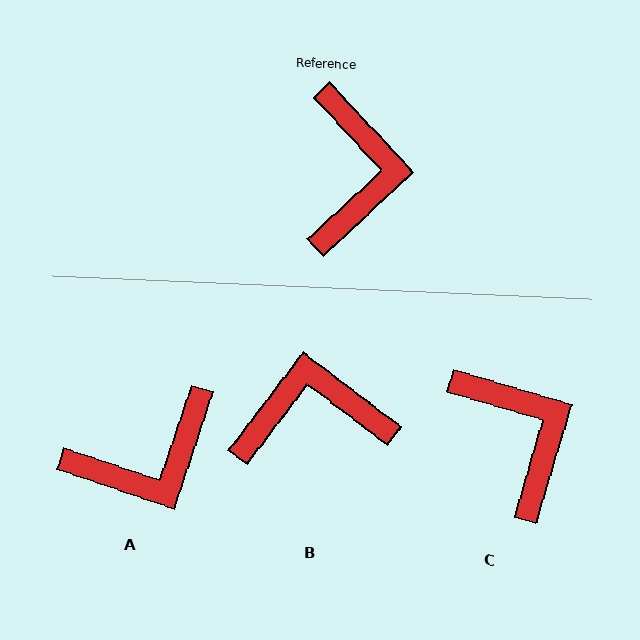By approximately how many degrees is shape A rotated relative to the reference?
Approximately 61 degrees clockwise.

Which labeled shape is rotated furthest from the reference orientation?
B, about 100 degrees away.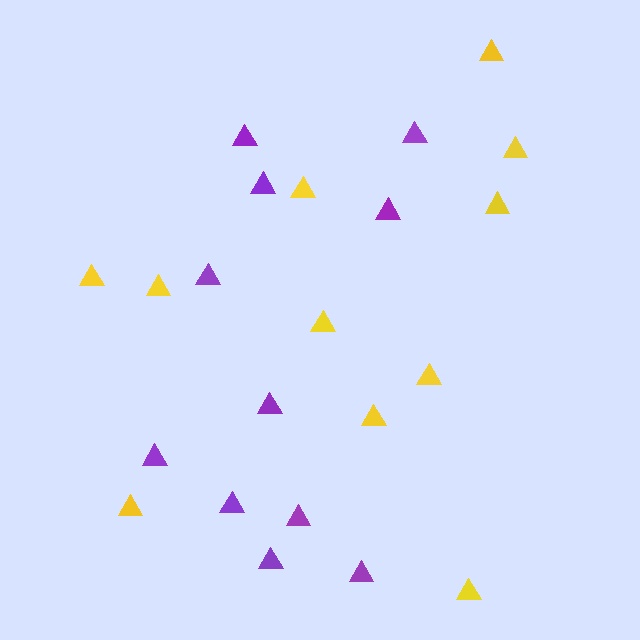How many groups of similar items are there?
There are 2 groups: one group of purple triangles (11) and one group of yellow triangles (11).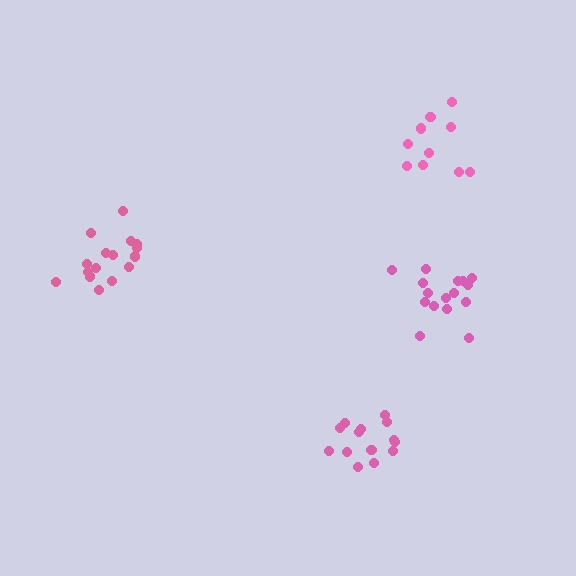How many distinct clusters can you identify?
There are 4 distinct clusters.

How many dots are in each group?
Group 1: 10 dots, Group 2: 16 dots, Group 3: 14 dots, Group 4: 16 dots (56 total).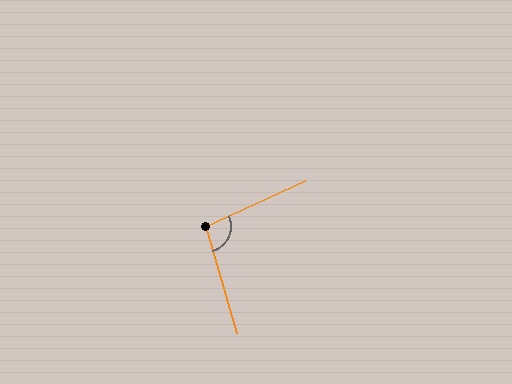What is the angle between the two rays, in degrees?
Approximately 99 degrees.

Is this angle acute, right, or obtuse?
It is obtuse.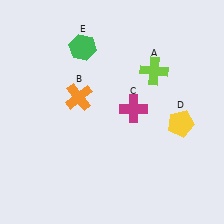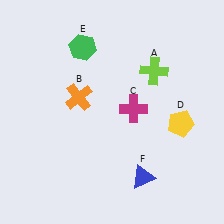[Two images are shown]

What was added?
A blue triangle (F) was added in Image 2.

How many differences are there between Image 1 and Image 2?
There is 1 difference between the two images.